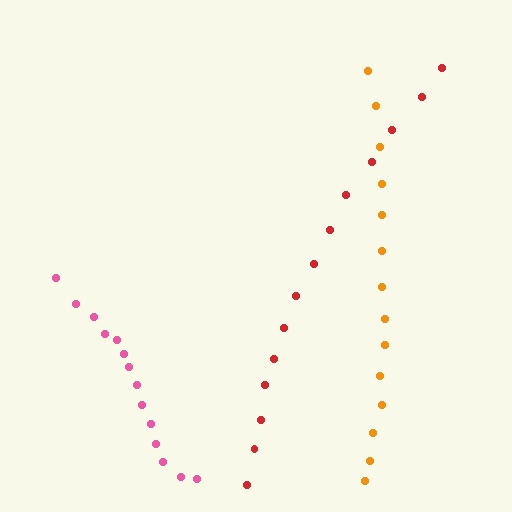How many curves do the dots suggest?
There are 3 distinct paths.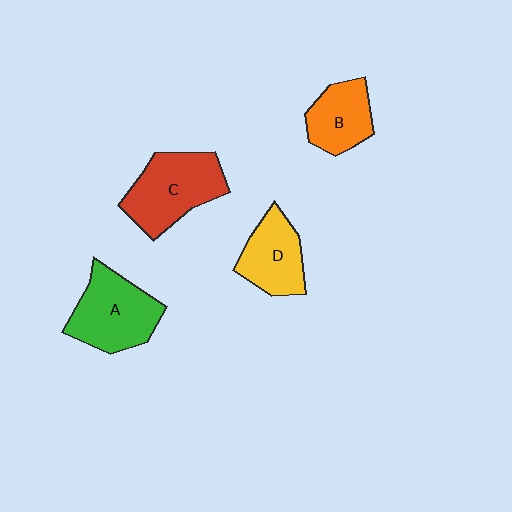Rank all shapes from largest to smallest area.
From largest to smallest: C (red), A (green), D (yellow), B (orange).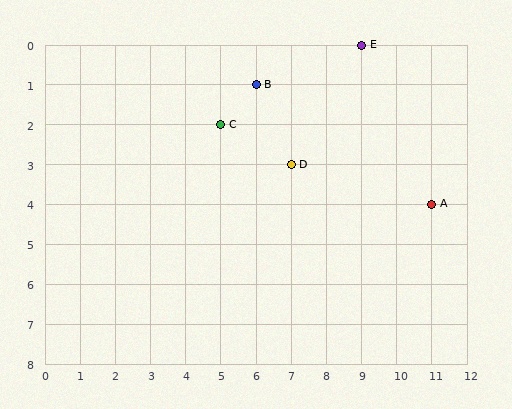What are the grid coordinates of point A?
Point A is at grid coordinates (11, 4).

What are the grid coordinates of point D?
Point D is at grid coordinates (7, 3).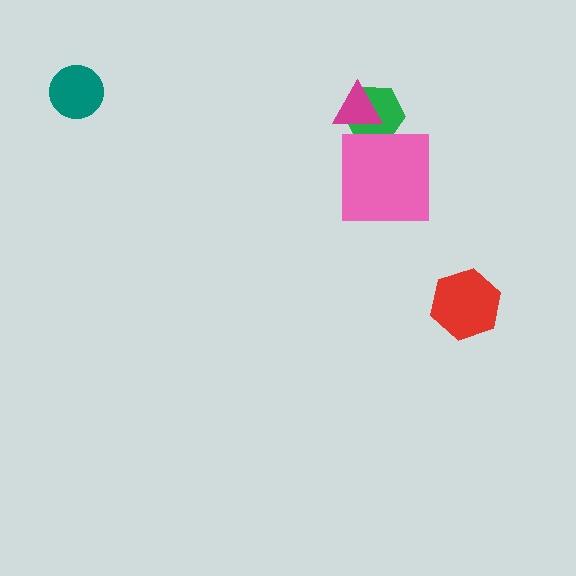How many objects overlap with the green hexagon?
2 objects overlap with the green hexagon.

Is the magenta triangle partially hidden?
No, no other shape covers it.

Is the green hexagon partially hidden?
Yes, it is partially covered by another shape.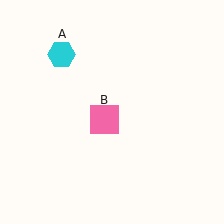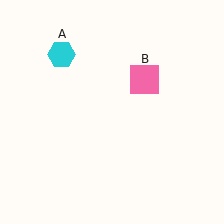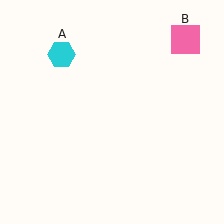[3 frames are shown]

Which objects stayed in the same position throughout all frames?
Cyan hexagon (object A) remained stationary.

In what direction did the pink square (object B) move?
The pink square (object B) moved up and to the right.